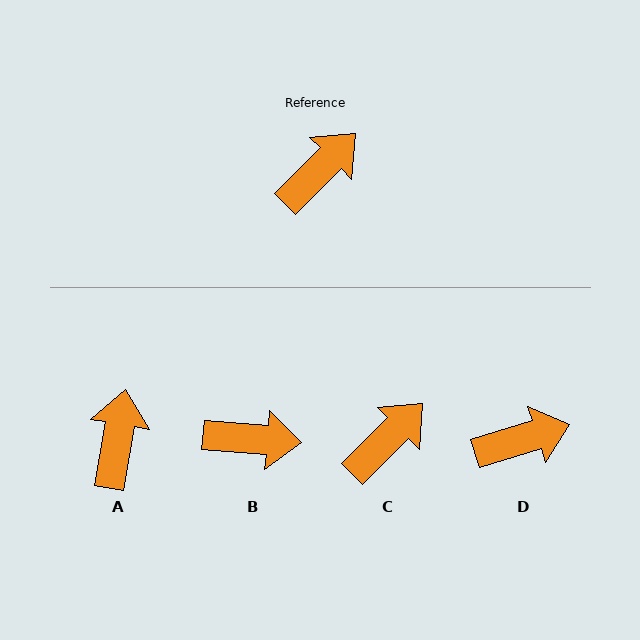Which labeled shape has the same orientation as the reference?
C.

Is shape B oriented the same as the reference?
No, it is off by about 49 degrees.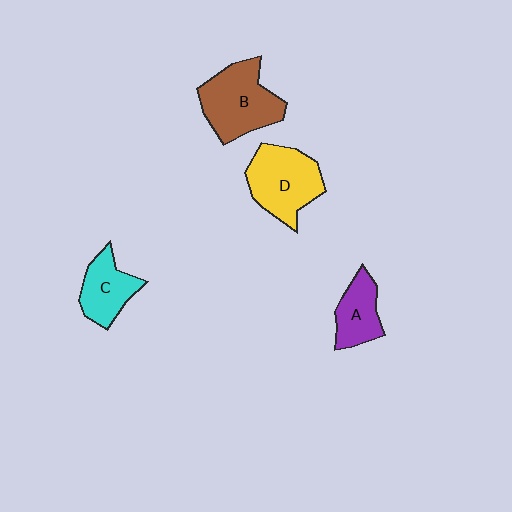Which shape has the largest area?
Shape B (brown).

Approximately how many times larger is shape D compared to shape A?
Approximately 1.6 times.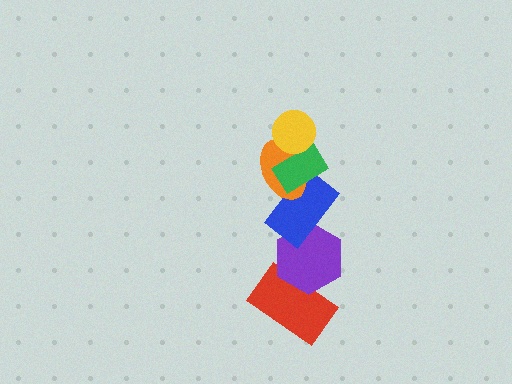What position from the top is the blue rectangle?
The blue rectangle is 4th from the top.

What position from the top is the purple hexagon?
The purple hexagon is 5th from the top.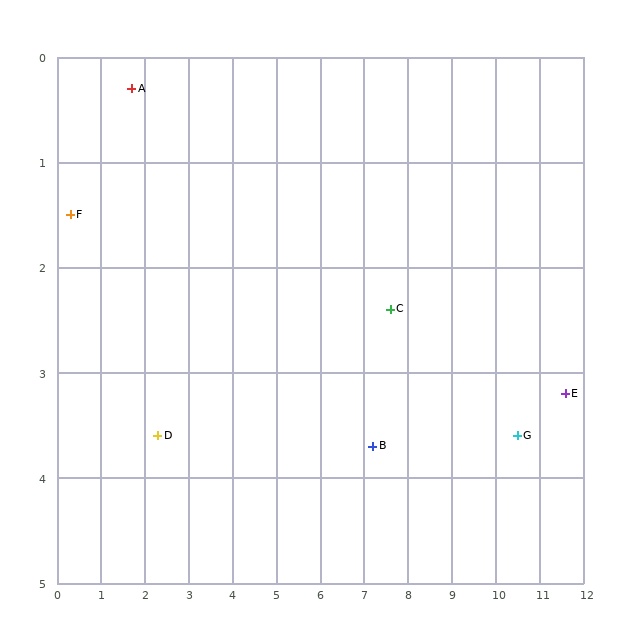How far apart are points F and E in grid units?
Points F and E are about 11.4 grid units apart.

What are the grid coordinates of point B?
Point B is at approximately (7.2, 3.7).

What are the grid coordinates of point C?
Point C is at approximately (7.6, 2.4).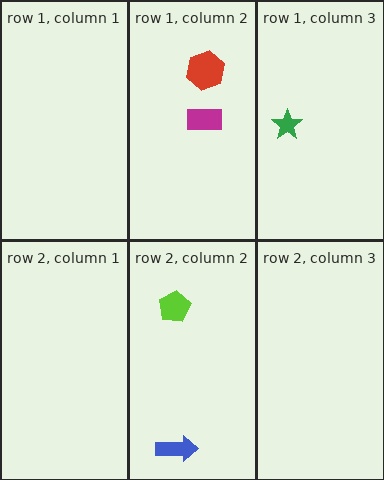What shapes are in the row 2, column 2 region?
The blue arrow, the lime pentagon.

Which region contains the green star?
The row 1, column 3 region.